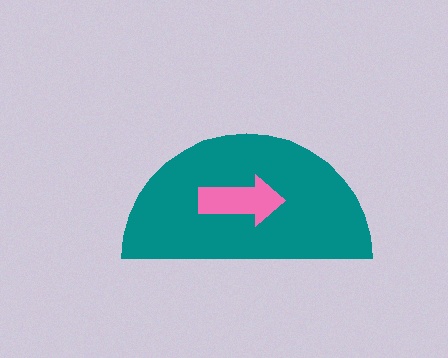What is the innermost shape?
The pink arrow.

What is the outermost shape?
The teal semicircle.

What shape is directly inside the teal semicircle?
The pink arrow.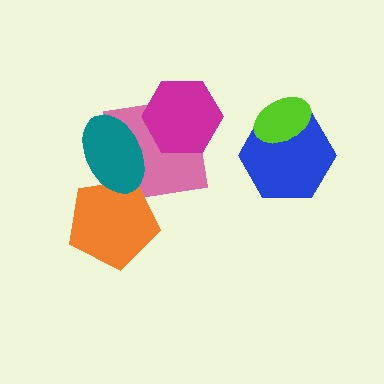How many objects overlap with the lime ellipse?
1 object overlaps with the lime ellipse.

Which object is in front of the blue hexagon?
The lime ellipse is in front of the blue hexagon.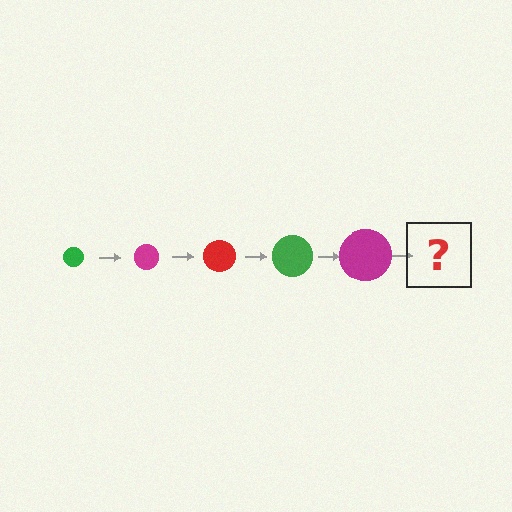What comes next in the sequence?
The next element should be a red circle, larger than the previous one.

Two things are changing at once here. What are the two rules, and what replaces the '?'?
The two rules are that the circle grows larger each step and the color cycles through green, magenta, and red. The '?' should be a red circle, larger than the previous one.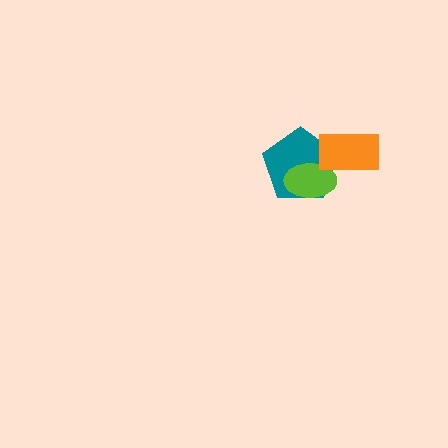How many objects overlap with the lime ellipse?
2 objects overlap with the lime ellipse.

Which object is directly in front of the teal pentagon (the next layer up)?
The lime ellipse is directly in front of the teal pentagon.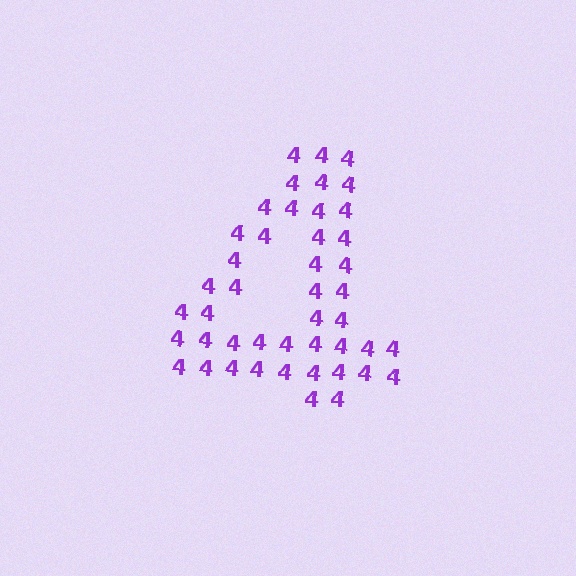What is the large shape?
The large shape is the digit 4.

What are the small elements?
The small elements are digit 4's.